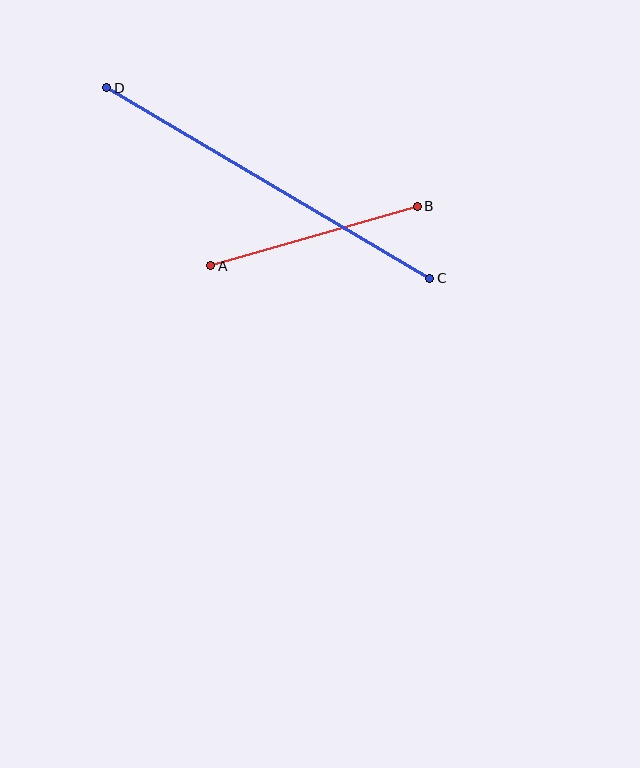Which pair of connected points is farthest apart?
Points C and D are farthest apart.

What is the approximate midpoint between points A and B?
The midpoint is at approximately (314, 236) pixels.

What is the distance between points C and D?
The distance is approximately 375 pixels.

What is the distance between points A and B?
The distance is approximately 215 pixels.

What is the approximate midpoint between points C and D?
The midpoint is at approximately (268, 183) pixels.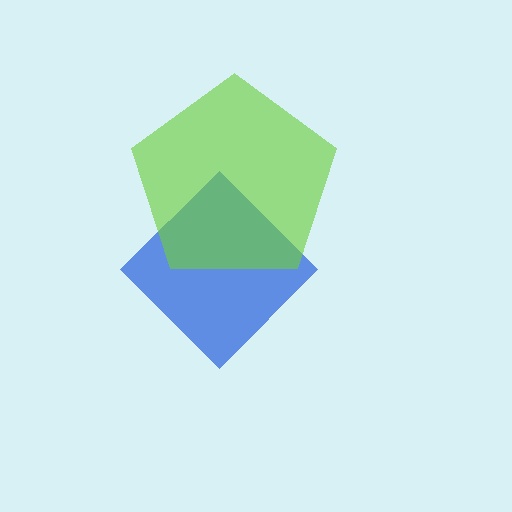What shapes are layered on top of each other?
The layered shapes are: a blue diamond, a lime pentagon.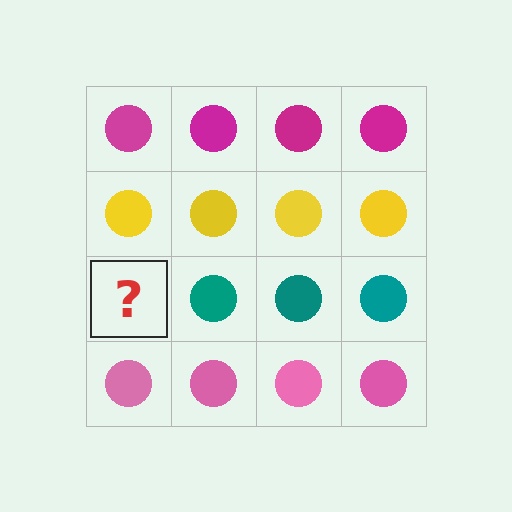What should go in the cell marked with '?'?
The missing cell should contain a teal circle.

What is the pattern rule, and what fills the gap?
The rule is that each row has a consistent color. The gap should be filled with a teal circle.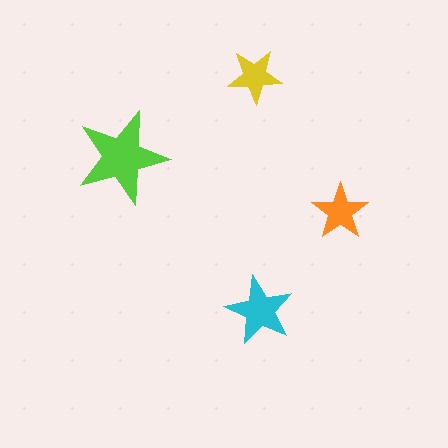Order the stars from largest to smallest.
the lime one, the cyan one, the orange one, the yellow one.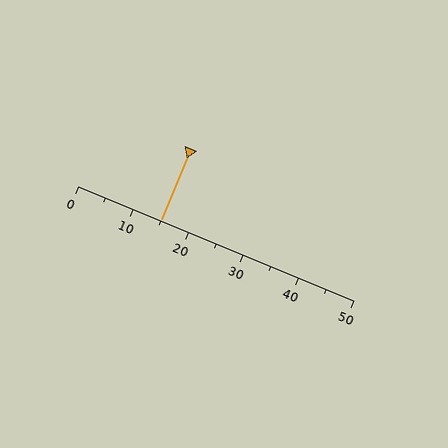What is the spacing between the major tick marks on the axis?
The major ticks are spaced 10 apart.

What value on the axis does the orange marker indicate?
The marker indicates approximately 15.